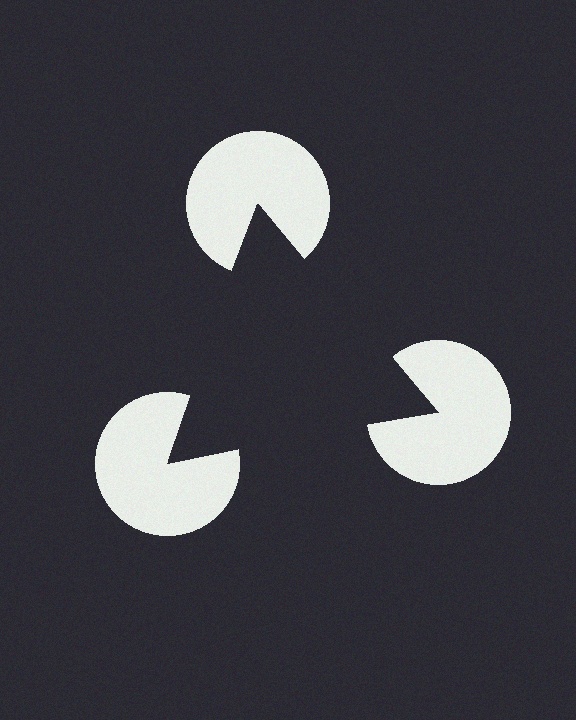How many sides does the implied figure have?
3 sides.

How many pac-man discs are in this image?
There are 3 — one at each vertex of the illusory triangle.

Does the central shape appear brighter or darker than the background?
It typically appears slightly darker than the background, even though no actual brightness change is drawn.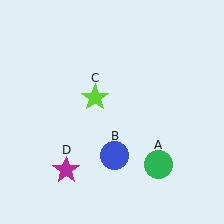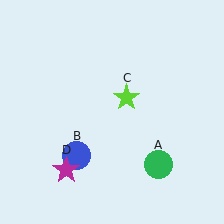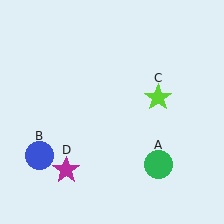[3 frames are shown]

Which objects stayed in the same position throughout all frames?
Green circle (object A) and magenta star (object D) remained stationary.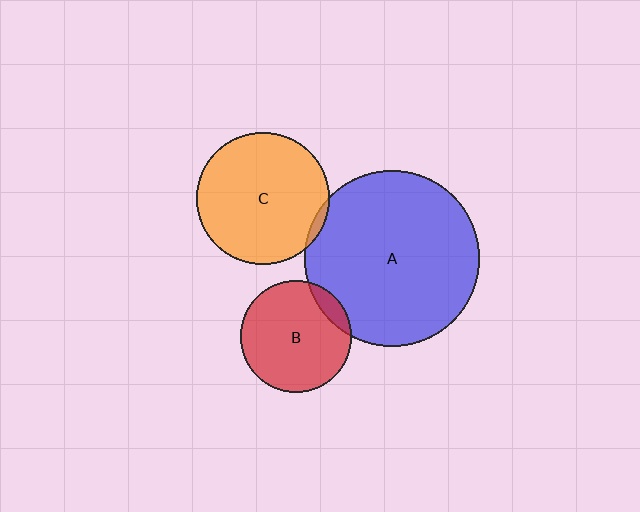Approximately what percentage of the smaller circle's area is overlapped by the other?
Approximately 10%.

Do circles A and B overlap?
Yes.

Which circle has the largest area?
Circle A (blue).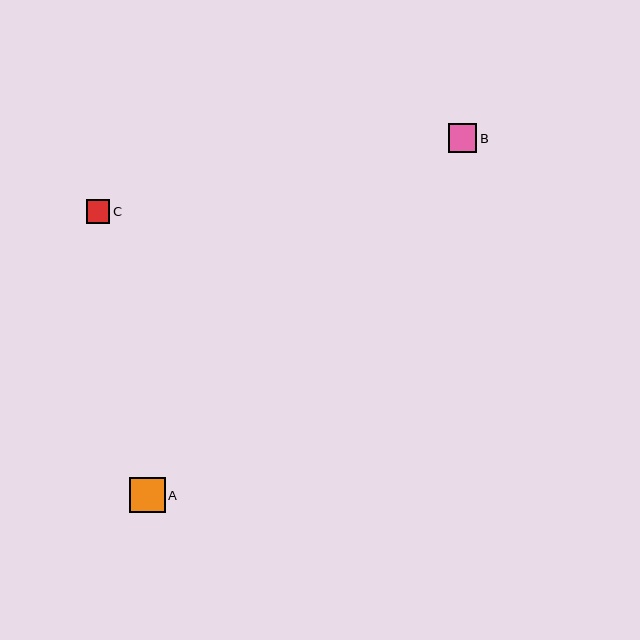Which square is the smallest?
Square C is the smallest with a size of approximately 24 pixels.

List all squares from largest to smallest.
From largest to smallest: A, B, C.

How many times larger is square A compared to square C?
Square A is approximately 1.5 times the size of square C.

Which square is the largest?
Square A is the largest with a size of approximately 35 pixels.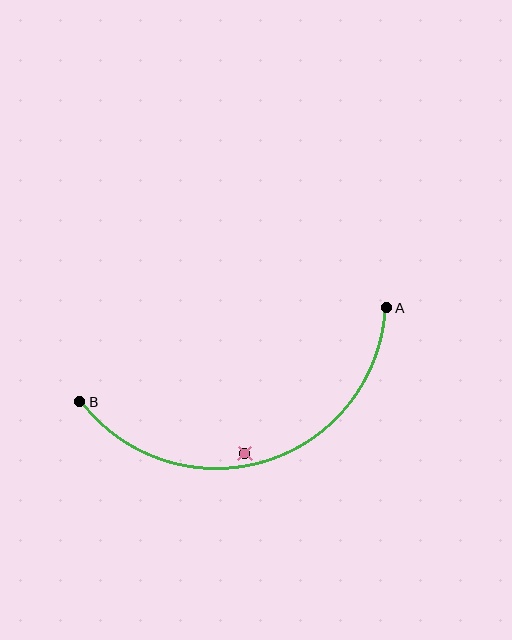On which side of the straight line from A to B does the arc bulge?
The arc bulges below the straight line connecting A and B.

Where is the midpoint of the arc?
The arc midpoint is the point on the curve farthest from the straight line joining A and B. It sits below that line.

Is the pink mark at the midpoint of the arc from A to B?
No — the pink mark does not lie on the arc at all. It sits slightly inside the curve.